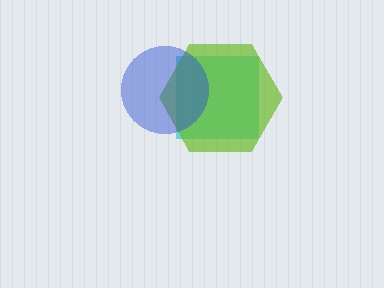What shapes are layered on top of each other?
The layered shapes are: a cyan square, a lime hexagon, a blue circle.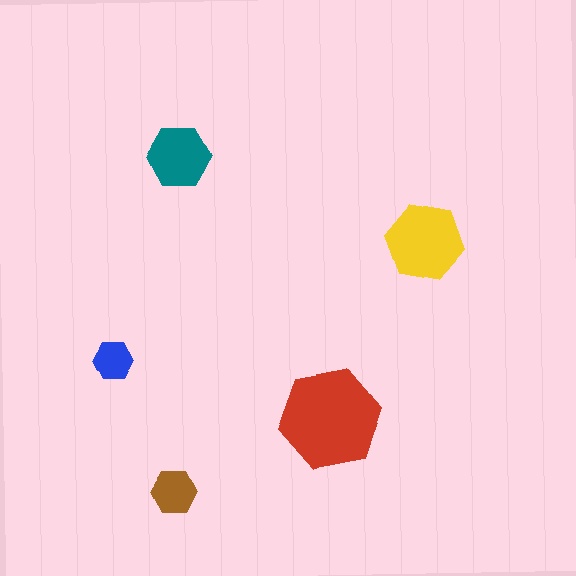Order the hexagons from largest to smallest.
the red one, the yellow one, the teal one, the brown one, the blue one.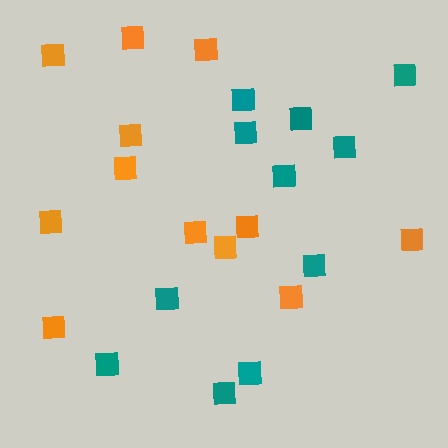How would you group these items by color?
There are 2 groups: one group of orange squares (12) and one group of teal squares (11).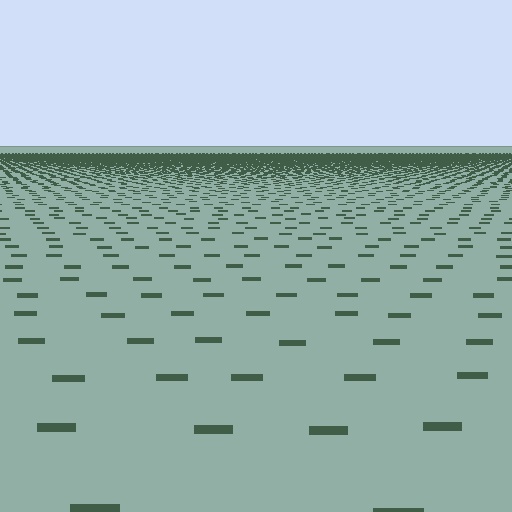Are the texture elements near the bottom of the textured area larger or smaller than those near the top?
Larger. Near the bottom, elements are closer to the viewer and appear at a bigger on-screen size.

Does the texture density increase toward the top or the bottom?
Density increases toward the top.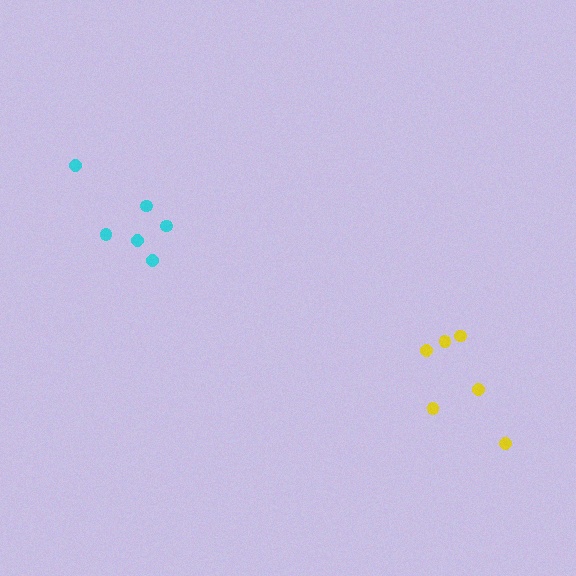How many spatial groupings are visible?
There are 2 spatial groupings.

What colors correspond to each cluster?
The clusters are colored: yellow, cyan.